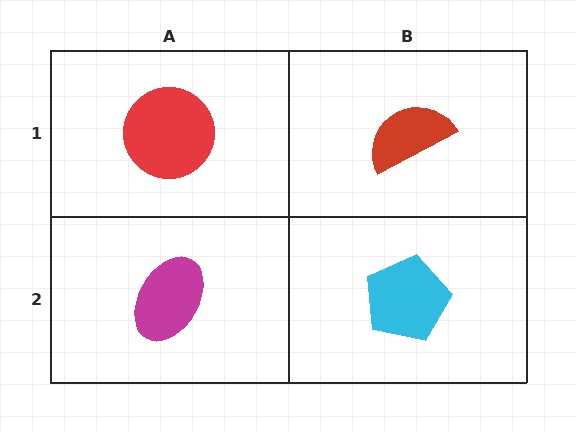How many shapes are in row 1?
2 shapes.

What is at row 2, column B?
A cyan pentagon.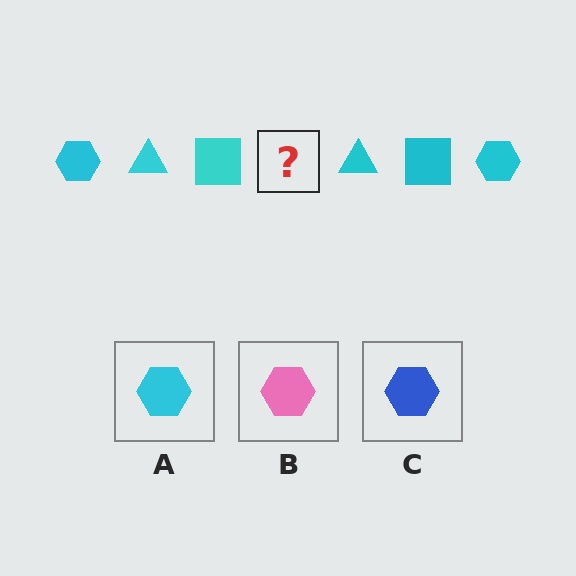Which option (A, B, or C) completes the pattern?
A.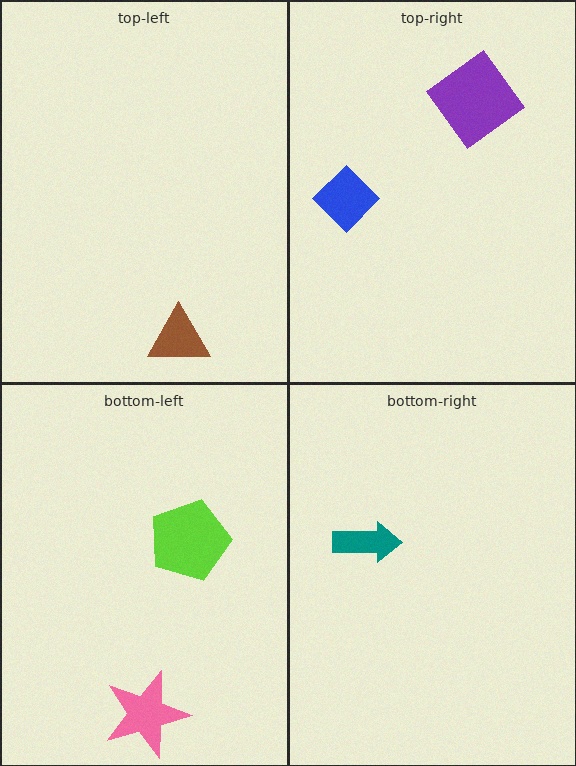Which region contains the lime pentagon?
The bottom-left region.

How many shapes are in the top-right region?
2.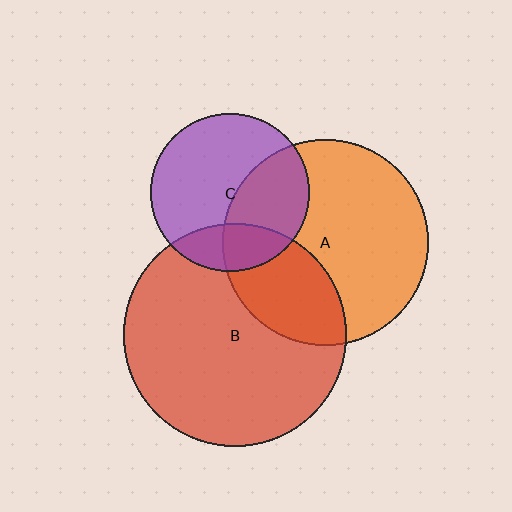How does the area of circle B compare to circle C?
Approximately 2.0 times.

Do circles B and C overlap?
Yes.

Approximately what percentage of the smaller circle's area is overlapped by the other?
Approximately 20%.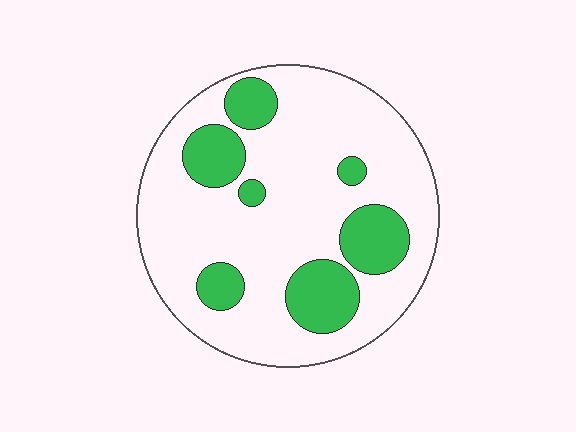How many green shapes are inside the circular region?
7.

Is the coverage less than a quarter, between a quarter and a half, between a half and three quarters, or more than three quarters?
Less than a quarter.